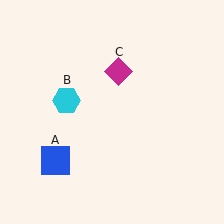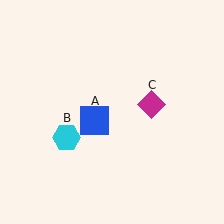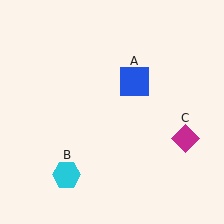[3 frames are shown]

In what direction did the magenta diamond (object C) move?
The magenta diamond (object C) moved down and to the right.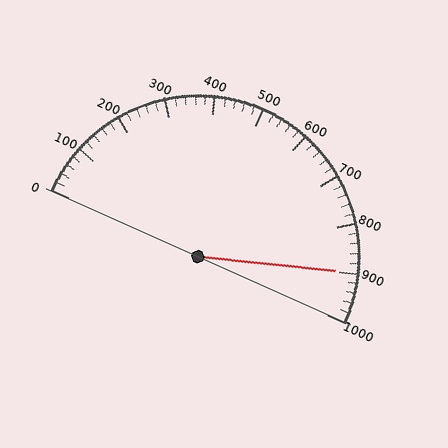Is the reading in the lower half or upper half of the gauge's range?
The reading is in the upper half of the range (0 to 1000).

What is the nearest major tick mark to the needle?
The nearest major tick mark is 900.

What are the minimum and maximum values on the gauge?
The gauge ranges from 0 to 1000.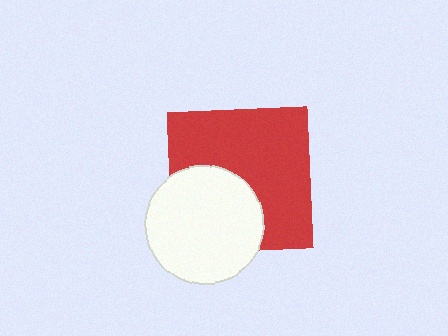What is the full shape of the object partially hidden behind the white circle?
The partially hidden object is a red square.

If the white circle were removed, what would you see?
You would see the complete red square.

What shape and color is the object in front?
The object in front is a white circle.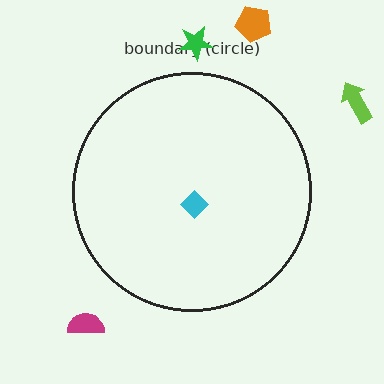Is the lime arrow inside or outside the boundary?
Outside.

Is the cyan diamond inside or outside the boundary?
Inside.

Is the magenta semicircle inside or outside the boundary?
Outside.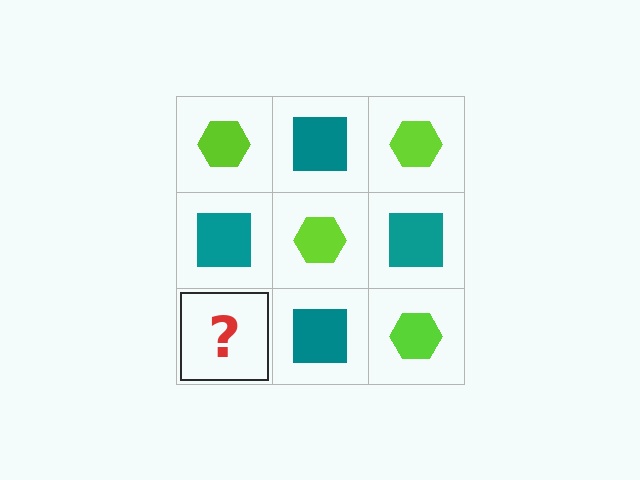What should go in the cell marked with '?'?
The missing cell should contain a lime hexagon.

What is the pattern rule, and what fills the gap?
The rule is that it alternates lime hexagon and teal square in a checkerboard pattern. The gap should be filled with a lime hexagon.